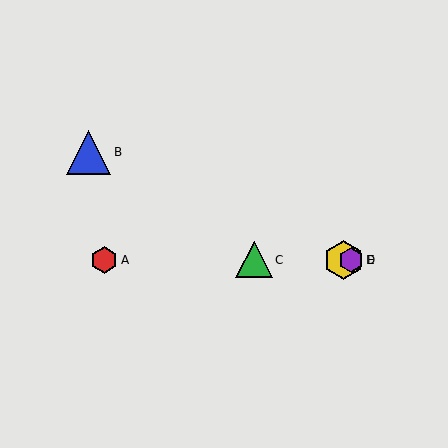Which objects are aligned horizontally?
Objects A, C, D, E are aligned horizontally.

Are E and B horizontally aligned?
No, E is at y≈260 and B is at y≈152.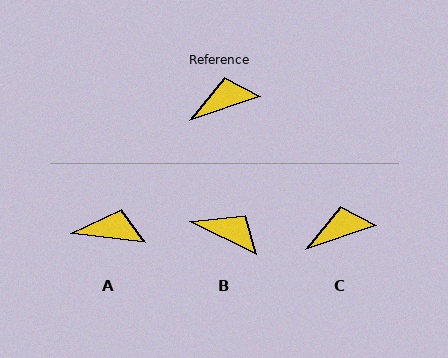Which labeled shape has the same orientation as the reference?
C.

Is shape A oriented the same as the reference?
No, it is off by about 25 degrees.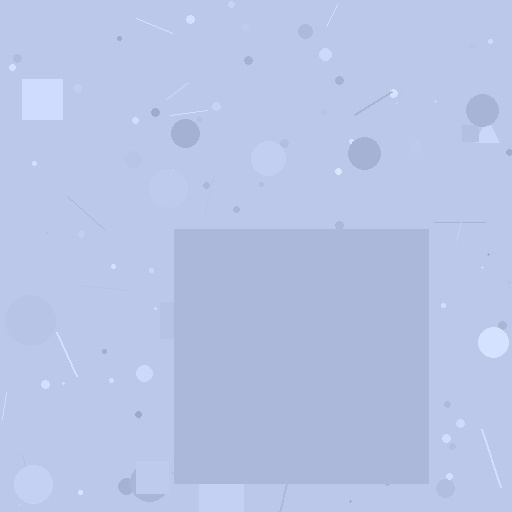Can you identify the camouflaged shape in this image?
The camouflaged shape is a square.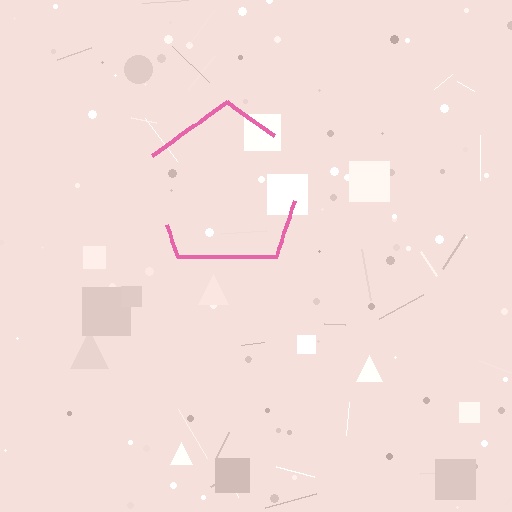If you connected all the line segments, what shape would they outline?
They would outline a pentagon.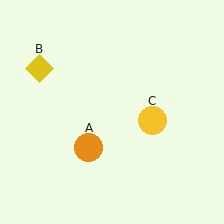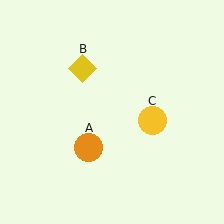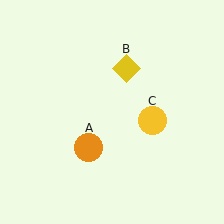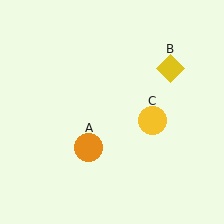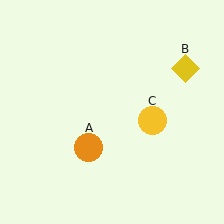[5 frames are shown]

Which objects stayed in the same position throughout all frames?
Orange circle (object A) and yellow circle (object C) remained stationary.